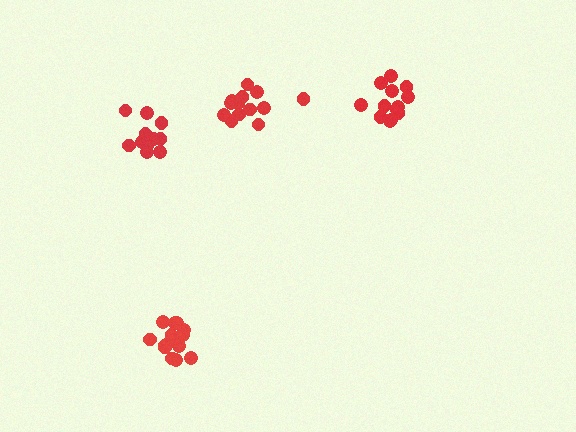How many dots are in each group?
Group 1: 11 dots, Group 2: 13 dots, Group 3: 13 dots, Group 4: 15 dots (52 total).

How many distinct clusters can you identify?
There are 4 distinct clusters.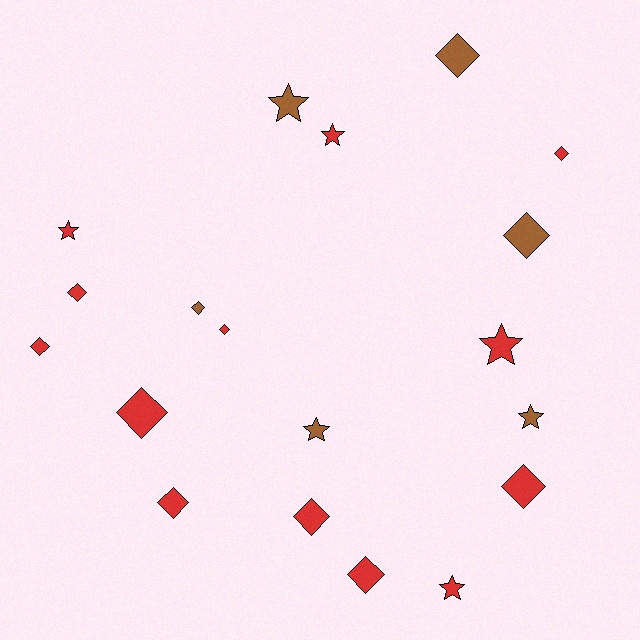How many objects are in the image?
There are 19 objects.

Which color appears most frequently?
Red, with 13 objects.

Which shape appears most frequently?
Diamond, with 12 objects.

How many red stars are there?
There are 4 red stars.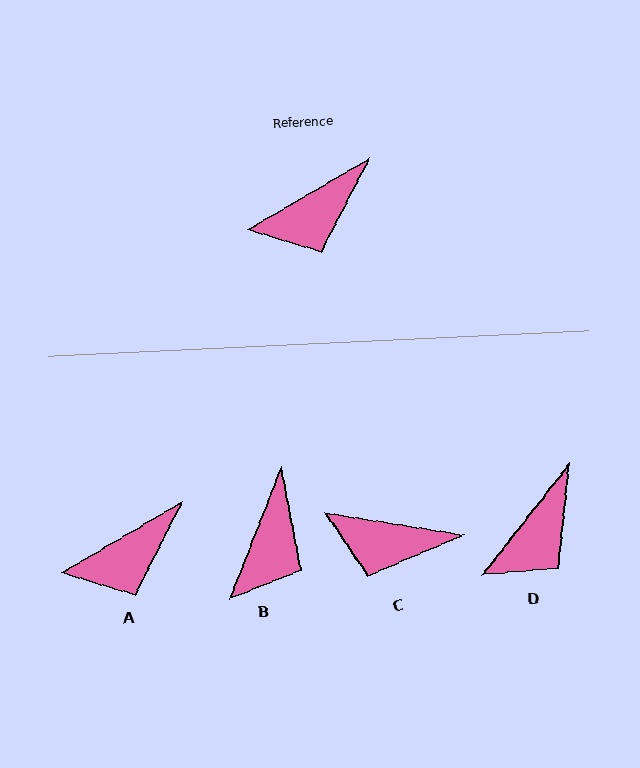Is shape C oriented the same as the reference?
No, it is off by about 39 degrees.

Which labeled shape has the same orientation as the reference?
A.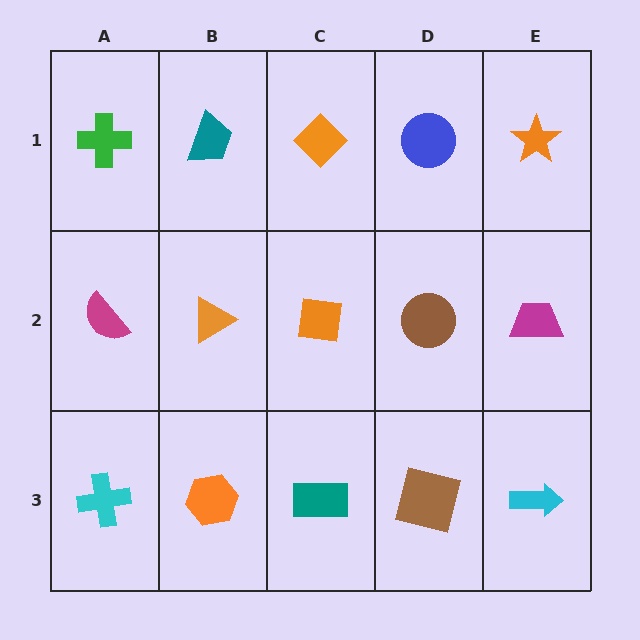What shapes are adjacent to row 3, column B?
An orange triangle (row 2, column B), a cyan cross (row 3, column A), a teal rectangle (row 3, column C).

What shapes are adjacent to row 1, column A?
A magenta semicircle (row 2, column A), a teal trapezoid (row 1, column B).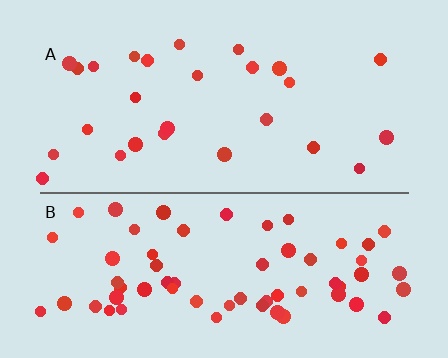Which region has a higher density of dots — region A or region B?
B (the bottom).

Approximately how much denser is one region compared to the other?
Approximately 2.4× — region B over region A.